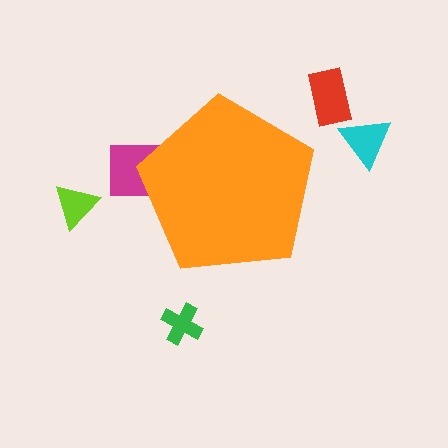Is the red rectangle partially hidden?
No, the red rectangle is fully visible.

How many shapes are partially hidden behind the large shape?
1 shape is partially hidden.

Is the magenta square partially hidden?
Yes, the magenta square is partially hidden behind the orange pentagon.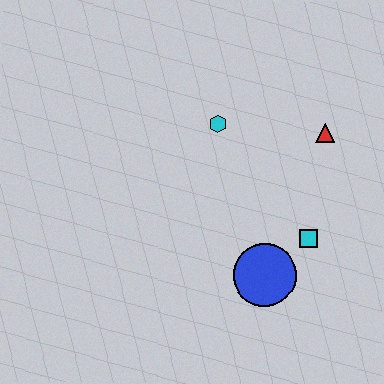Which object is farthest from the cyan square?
The cyan hexagon is farthest from the cyan square.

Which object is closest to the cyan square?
The blue circle is closest to the cyan square.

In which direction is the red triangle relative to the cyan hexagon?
The red triangle is to the right of the cyan hexagon.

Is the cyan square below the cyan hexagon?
Yes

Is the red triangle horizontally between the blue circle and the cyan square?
No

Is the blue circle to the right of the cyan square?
No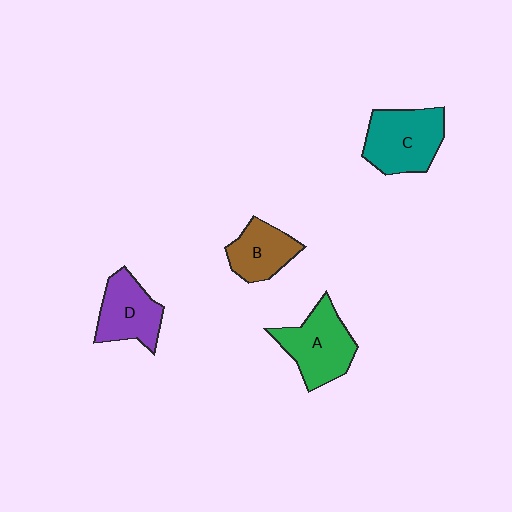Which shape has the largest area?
Shape C (teal).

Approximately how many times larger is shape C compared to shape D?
Approximately 1.2 times.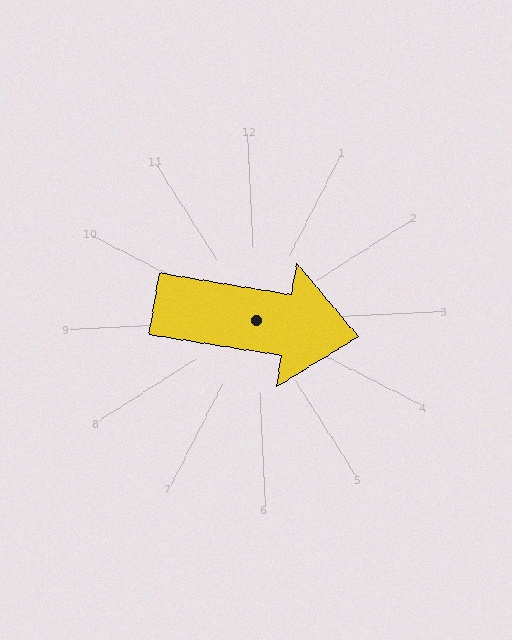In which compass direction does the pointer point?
East.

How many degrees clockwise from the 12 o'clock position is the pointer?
Approximately 102 degrees.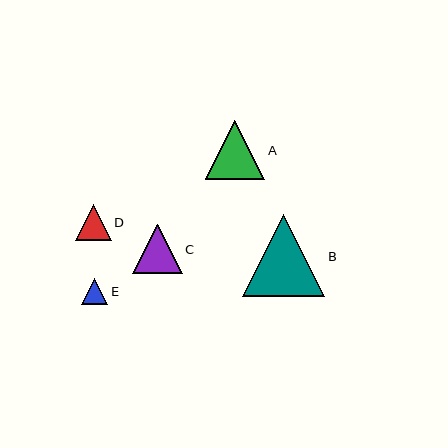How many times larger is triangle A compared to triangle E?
Triangle A is approximately 2.3 times the size of triangle E.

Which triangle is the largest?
Triangle B is the largest with a size of approximately 82 pixels.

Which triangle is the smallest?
Triangle E is the smallest with a size of approximately 26 pixels.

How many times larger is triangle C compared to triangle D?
Triangle C is approximately 1.4 times the size of triangle D.